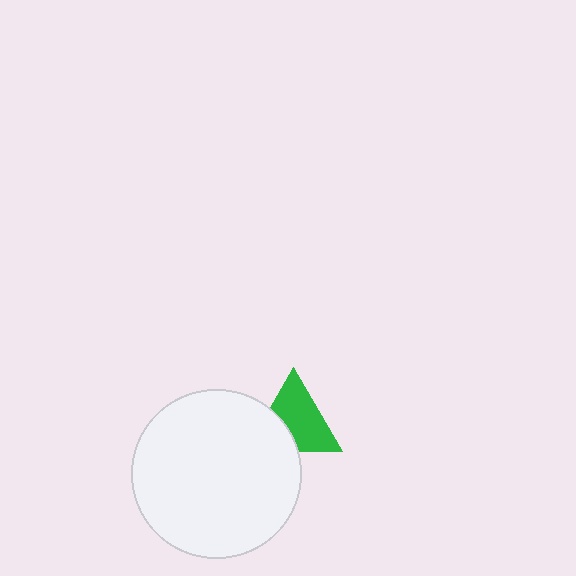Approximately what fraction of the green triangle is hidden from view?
Roughly 32% of the green triangle is hidden behind the white circle.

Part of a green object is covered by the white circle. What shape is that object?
It is a triangle.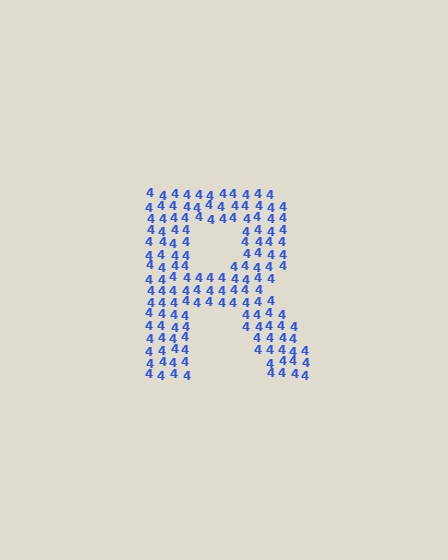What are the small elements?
The small elements are digit 4's.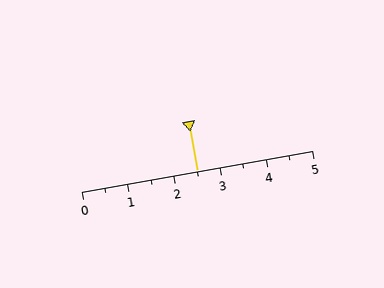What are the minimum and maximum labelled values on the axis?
The axis runs from 0 to 5.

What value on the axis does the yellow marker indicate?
The marker indicates approximately 2.5.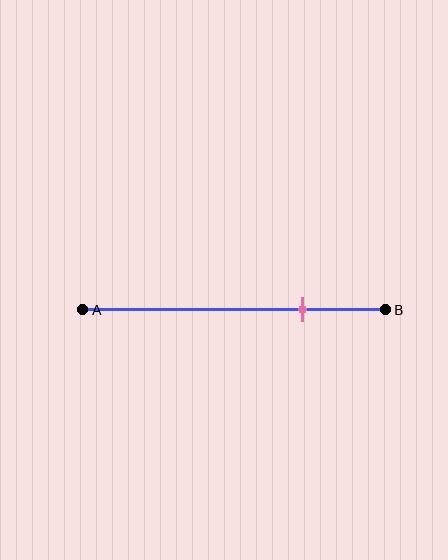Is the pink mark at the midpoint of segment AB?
No, the mark is at about 75% from A, not at the 50% midpoint.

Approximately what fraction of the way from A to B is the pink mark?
The pink mark is approximately 75% of the way from A to B.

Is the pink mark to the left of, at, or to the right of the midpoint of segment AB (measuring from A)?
The pink mark is to the right of the midpoint of segment AB.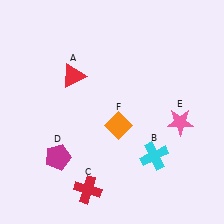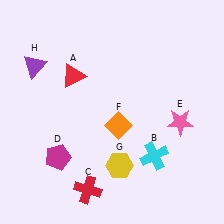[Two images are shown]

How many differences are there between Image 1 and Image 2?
There are 2 differences between the two images.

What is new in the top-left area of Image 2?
A purple triangle (H) was added in the top-left area of Image 2.